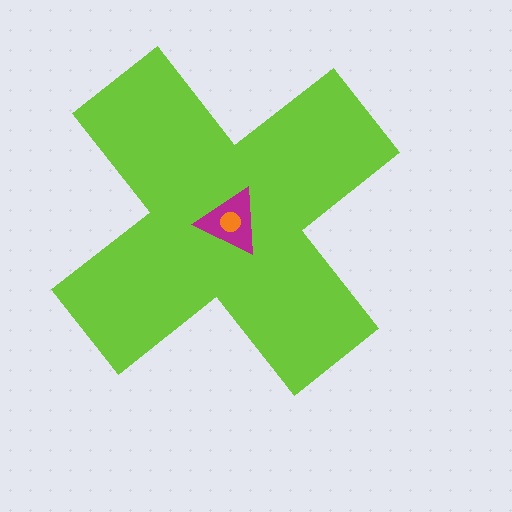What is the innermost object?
The orange circle.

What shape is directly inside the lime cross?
The magenta triangle.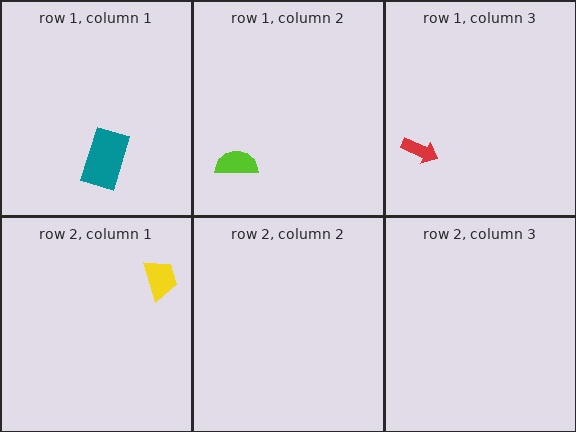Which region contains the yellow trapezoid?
The row 2, column 1 region.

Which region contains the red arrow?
The row 1, column 3 region.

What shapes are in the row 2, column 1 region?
The yellow trapezoid.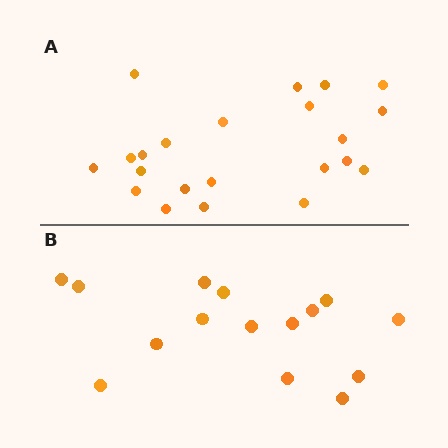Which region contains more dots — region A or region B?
Region A (the top region) has more dots.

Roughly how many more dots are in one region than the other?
Region A has roughly 8 or so more dots than region B.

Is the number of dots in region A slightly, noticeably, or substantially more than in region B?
Region A has substantially more. The ratio is roughly 1.5 to 1.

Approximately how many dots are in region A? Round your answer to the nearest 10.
About 20 dots. (The exact count is 22, which rounds to 20.)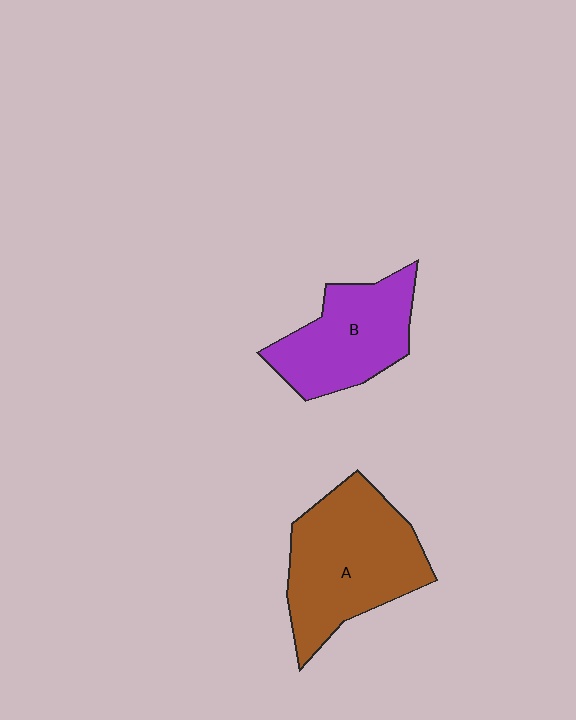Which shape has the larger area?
Shape A (brown).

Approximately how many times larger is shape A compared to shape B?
Approximately 1.4 times.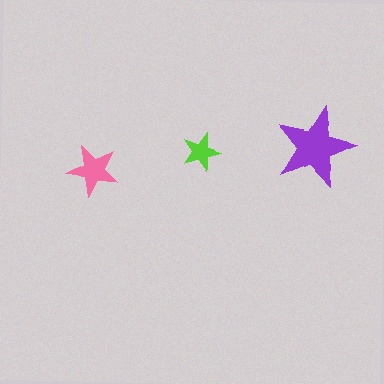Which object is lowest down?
The pink star is bottommost.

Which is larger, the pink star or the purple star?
The purple one.